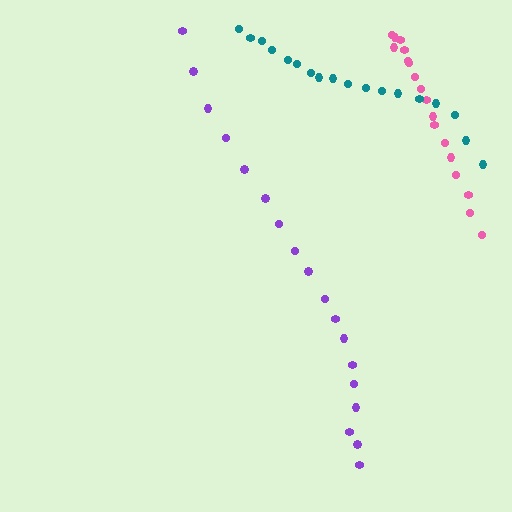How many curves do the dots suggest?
There are 3 distinct paths.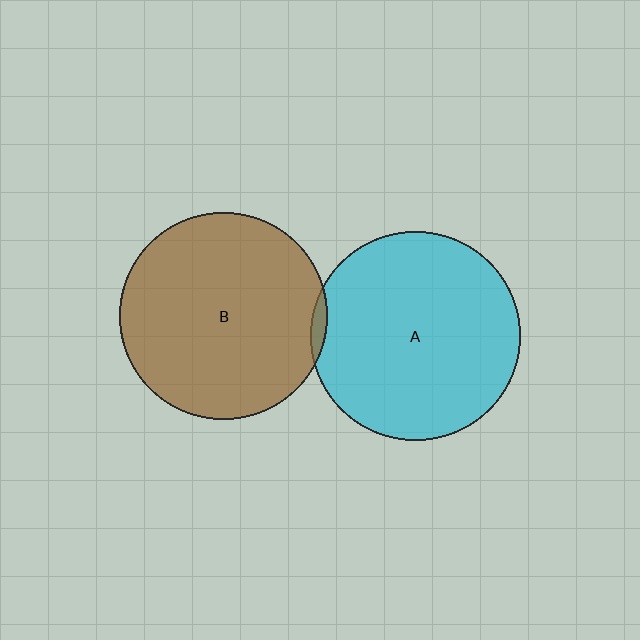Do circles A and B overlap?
Yes.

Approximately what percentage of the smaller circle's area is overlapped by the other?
Approximately 5%.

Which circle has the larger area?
Circle A (cyan).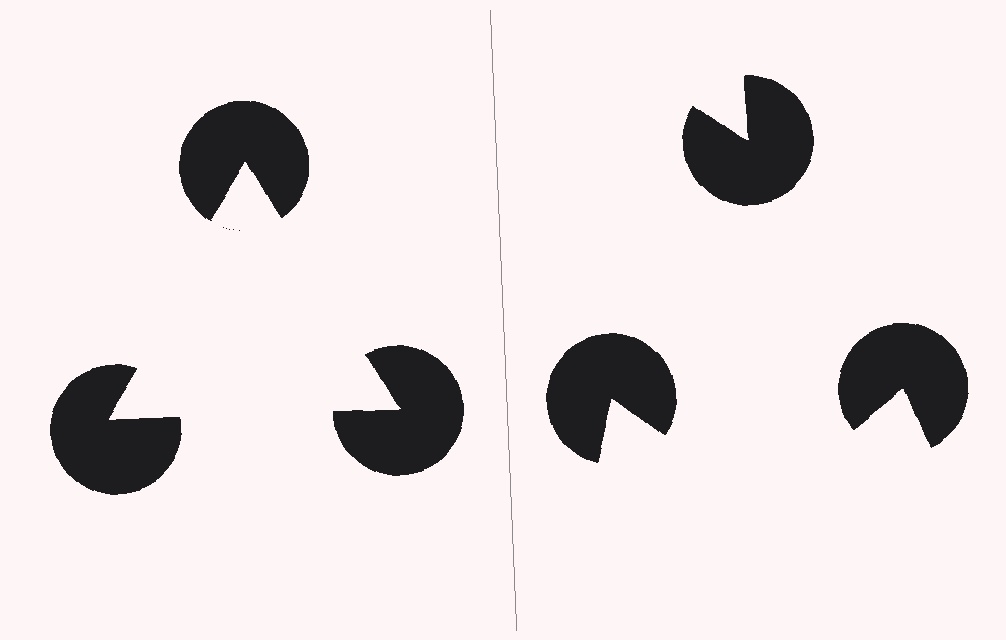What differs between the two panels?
The pac-man discs are positioned identically on both sides; only the wedge orientations differ. On the left they align to a triangle; on the right they are misaligned.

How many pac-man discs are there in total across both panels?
6 — 3 on each side.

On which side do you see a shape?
An illusory triangle appears on the left side. On the right side the wedge cuts are rotated, so no coherent shape forms.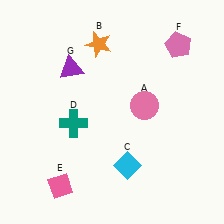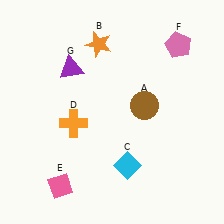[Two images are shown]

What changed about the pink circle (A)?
In Image 1, A is pink. In Image 2, it changed to brown.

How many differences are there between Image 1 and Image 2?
There are 2 differences between the two images.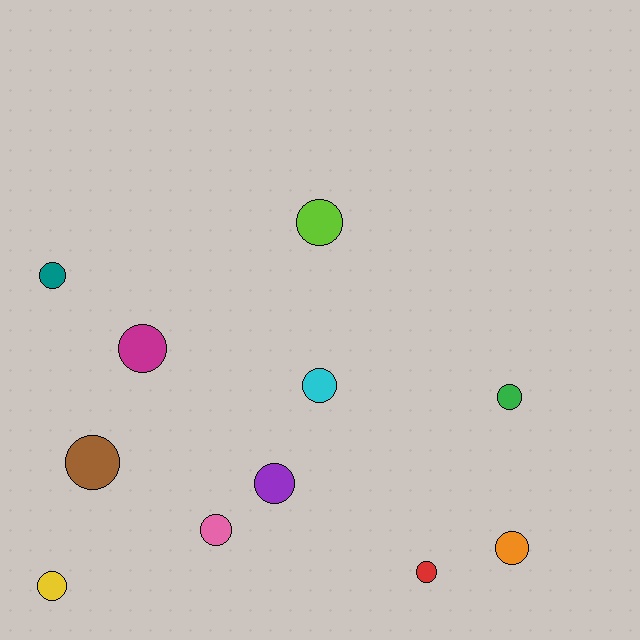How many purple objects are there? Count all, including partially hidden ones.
There is 1 purple object.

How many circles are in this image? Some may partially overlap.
There are 11 circles.